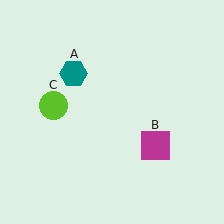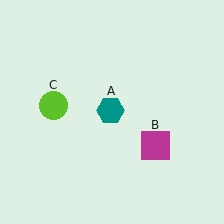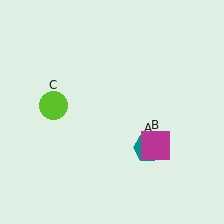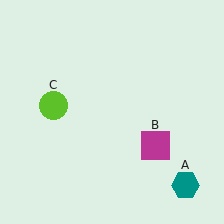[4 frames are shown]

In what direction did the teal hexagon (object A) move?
The teal hexagon (object A) moved down and to the right.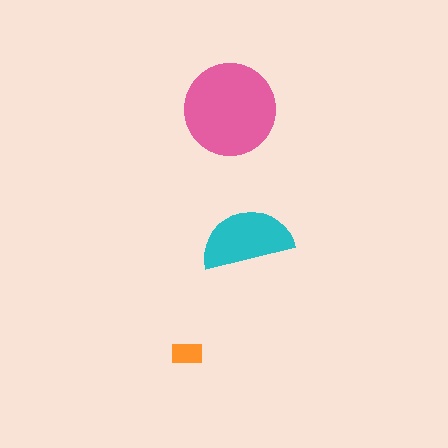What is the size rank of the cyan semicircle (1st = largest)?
2nd.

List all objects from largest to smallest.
The pink circle, the cyan semicircle, the orange rectangle.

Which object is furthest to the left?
The orange rectangle is leftmost.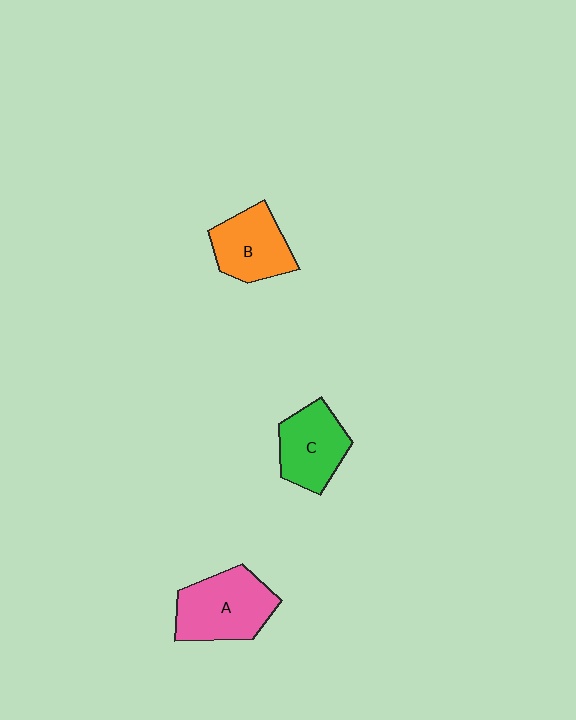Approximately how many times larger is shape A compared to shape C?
Approximately 1.2 times.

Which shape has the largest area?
Shape A (pink).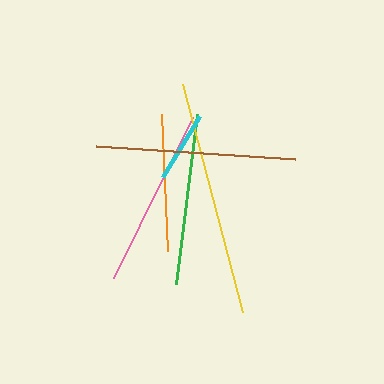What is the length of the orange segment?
The orange segment is approximately 137 pixels long.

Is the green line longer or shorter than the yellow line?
The yellow line is longer than the green line.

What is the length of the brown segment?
The brown segment is approximately 199 pixels long.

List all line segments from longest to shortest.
From longest to shortest: yellow, brown, pink, green, orange, cyan.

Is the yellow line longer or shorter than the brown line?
The yellow line is longer than the brown line.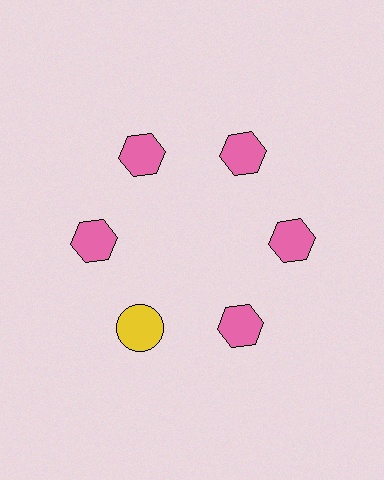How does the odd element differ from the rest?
It differs in both color (yellow instead of pink) and shape (circle instead of hexagon).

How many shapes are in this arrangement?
There are 6 shapes arranged in a ring pattern.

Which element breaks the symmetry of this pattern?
The yellow circle at roughly the 7 o'clock position breaks the symmetry. All other shapes are pink hexagons.